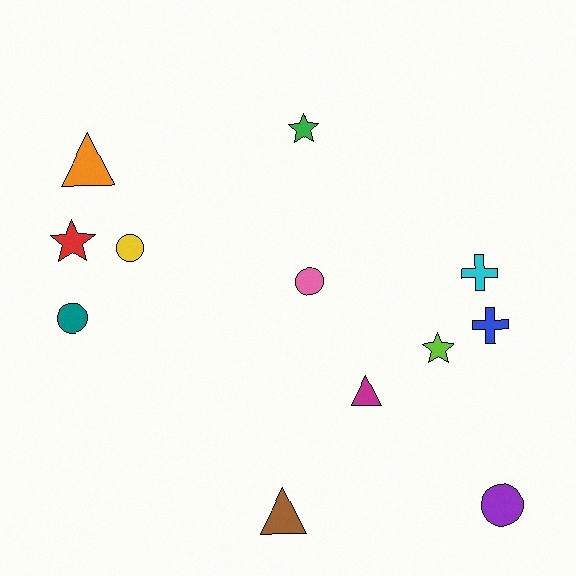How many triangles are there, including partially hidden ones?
There are 3 triangles.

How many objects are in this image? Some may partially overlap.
There are 12 objects.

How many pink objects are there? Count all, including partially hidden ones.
There is 1 pink object.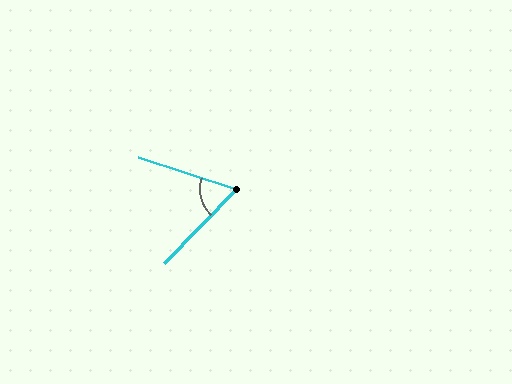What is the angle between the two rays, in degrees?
Approximately 64 degrees.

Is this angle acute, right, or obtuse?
It is acute.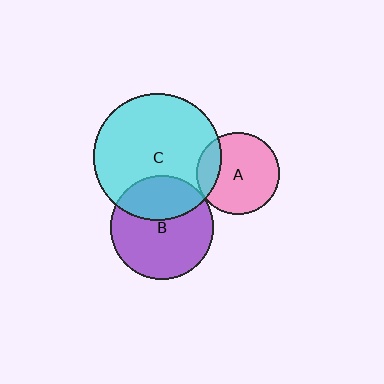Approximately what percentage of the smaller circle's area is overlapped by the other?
Approximately 35%.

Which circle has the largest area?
Circle C (cyan).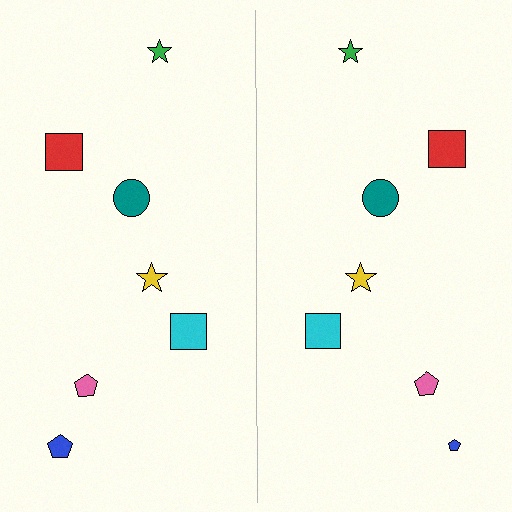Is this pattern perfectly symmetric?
No, the pattern is not perfectly symmetric. The blue pentagon on the right side has a different size than its mirror counterpart.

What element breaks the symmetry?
The blue pentagon on the right side has a different size than its mirror counterpart.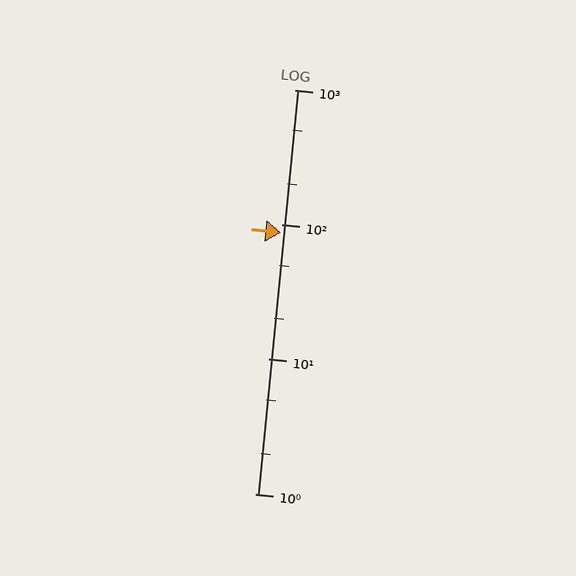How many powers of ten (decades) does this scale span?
The scale spans 3 decades, from 1 to 1000.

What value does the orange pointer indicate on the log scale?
The pointer indicates approximately 87.